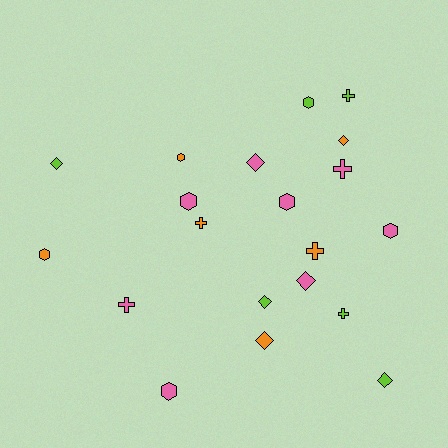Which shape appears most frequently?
Hexagon, with 7 objects.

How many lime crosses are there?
There are 2 lime crosses.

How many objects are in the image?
There are 20 objects.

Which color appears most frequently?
Pink, with 8 objects.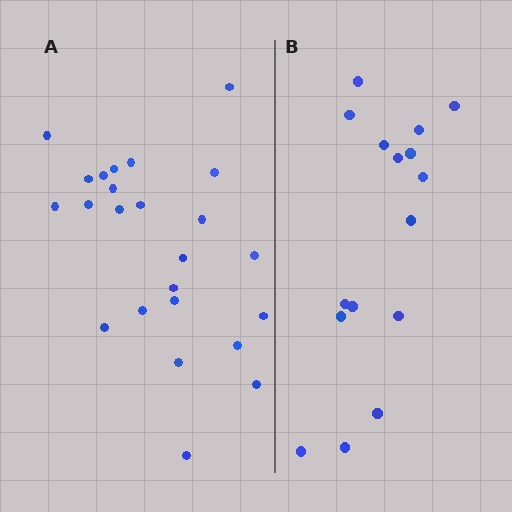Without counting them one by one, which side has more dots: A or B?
Region A (the left region) has more dots.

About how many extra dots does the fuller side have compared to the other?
Region A has roughly 8 or so more dots than region B.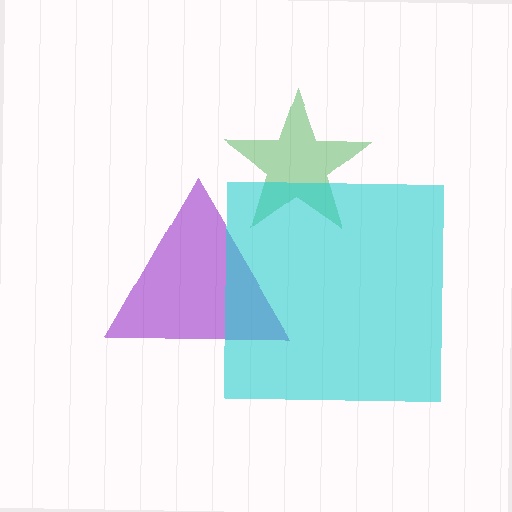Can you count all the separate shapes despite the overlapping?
Yes, there are 3 separate shapes.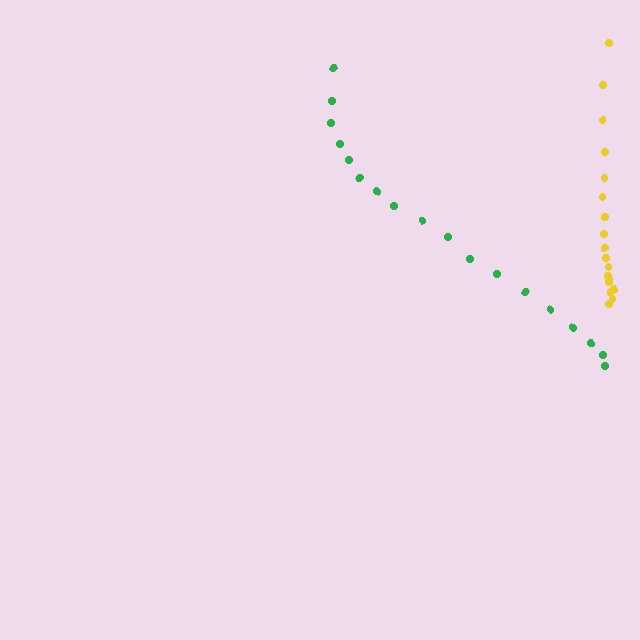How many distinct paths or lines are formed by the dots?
There are 2 distinct paths.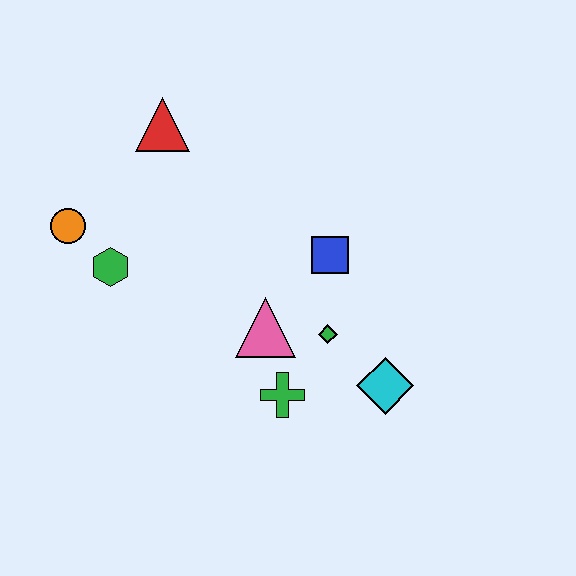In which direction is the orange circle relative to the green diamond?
The orange circle is to the left of the green diamond.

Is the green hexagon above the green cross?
Yes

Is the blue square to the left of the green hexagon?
No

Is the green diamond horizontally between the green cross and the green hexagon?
No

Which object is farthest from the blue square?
The orange circle is farthest from the blue square.